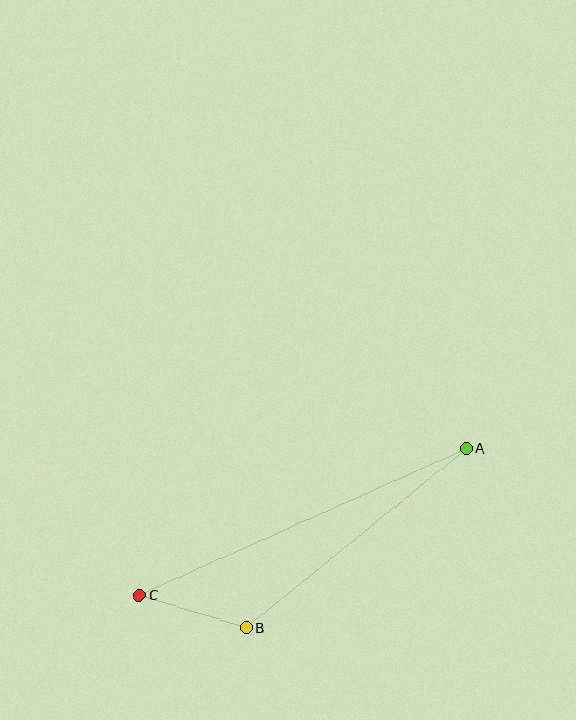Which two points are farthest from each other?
Points A and C are farthest from each other.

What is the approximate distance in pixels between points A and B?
The distance between A and B is approximately 284 pixels.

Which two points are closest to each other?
Points B and C are closest to each other.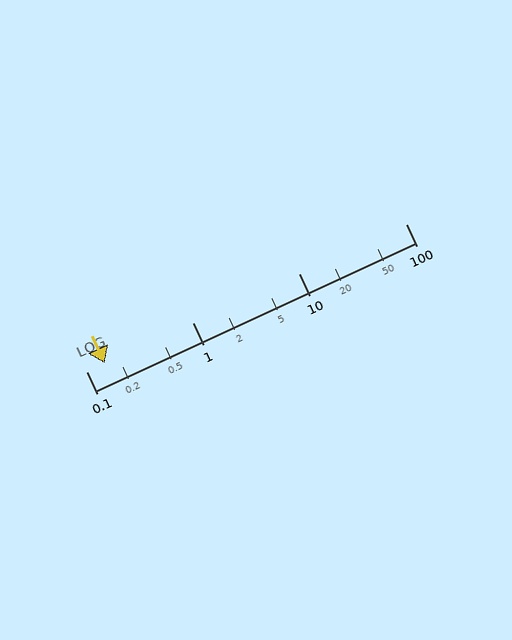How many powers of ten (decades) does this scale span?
The scale spans 3 decades, from 0.1 to 100.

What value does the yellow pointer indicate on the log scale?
The pointer indicates approximately 0.15.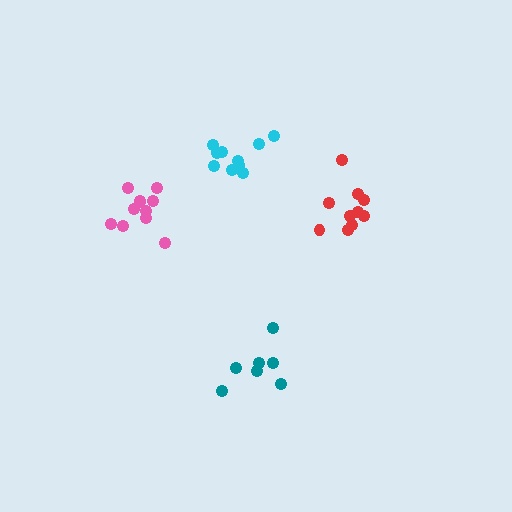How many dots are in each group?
Group 1: 10 dots, Group 2: 10 dots, Group 3: 7 dots, Group 4: 11 dots (38 total).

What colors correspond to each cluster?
The clusters are colored: red, cyan, teal, pink.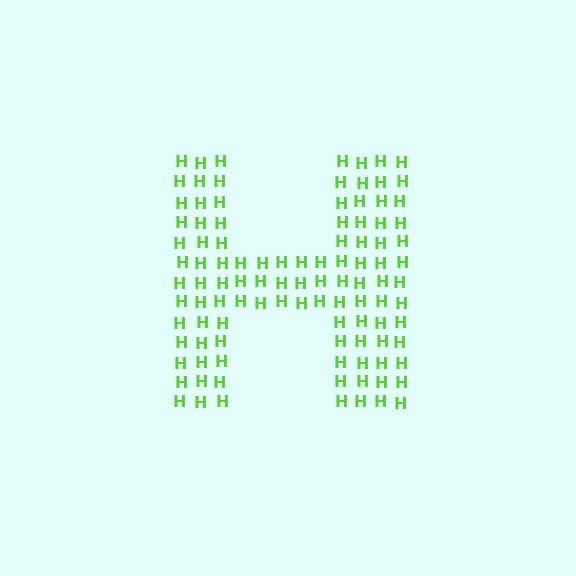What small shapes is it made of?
It is made of small letter H's.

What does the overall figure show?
The overall figure shows the letter H.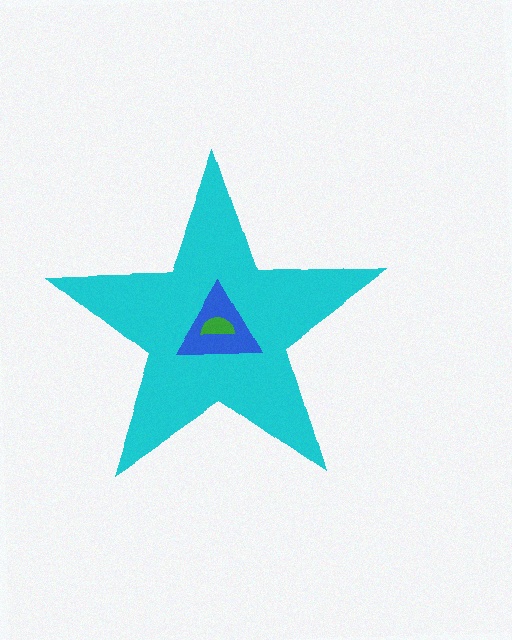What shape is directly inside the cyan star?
The blue triangle.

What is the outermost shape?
The cyan star.